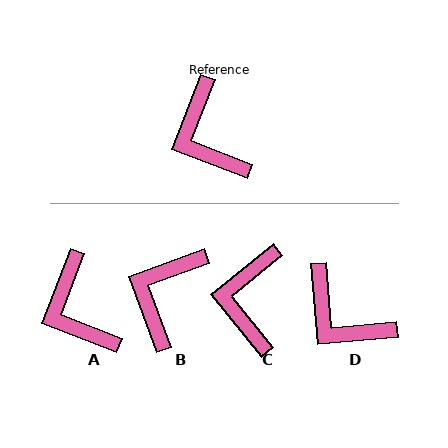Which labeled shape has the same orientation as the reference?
A.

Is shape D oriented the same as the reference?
No, it is off by about 26 degrees.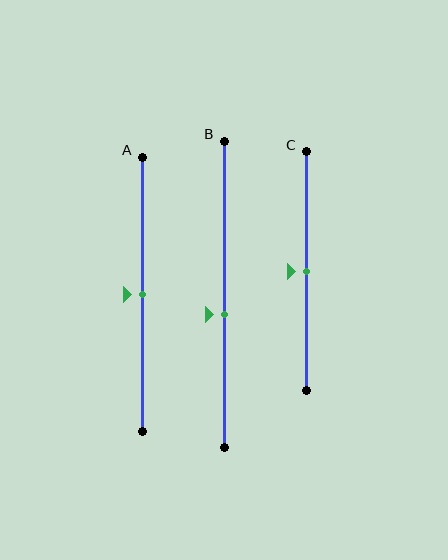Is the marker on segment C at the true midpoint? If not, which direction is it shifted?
Yes, the marker on segment C is at the true midpoint.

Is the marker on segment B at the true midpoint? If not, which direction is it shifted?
No, the marker on segment B is shifted downward by about 7% of the segment length.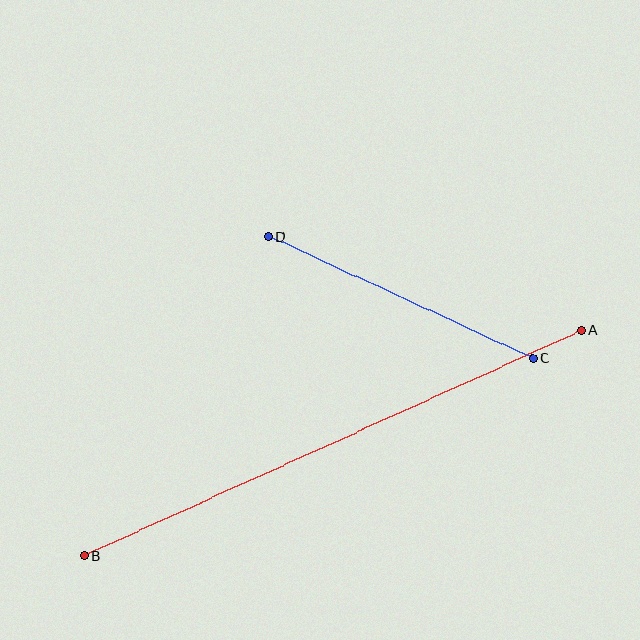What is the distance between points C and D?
The distance is approximately 291 pixels.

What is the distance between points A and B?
The distance is approximately 546 pixels.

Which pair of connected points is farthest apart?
Points A and B are farthest apart.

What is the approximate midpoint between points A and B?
The midpoint is at approximately (333, 444) pixels.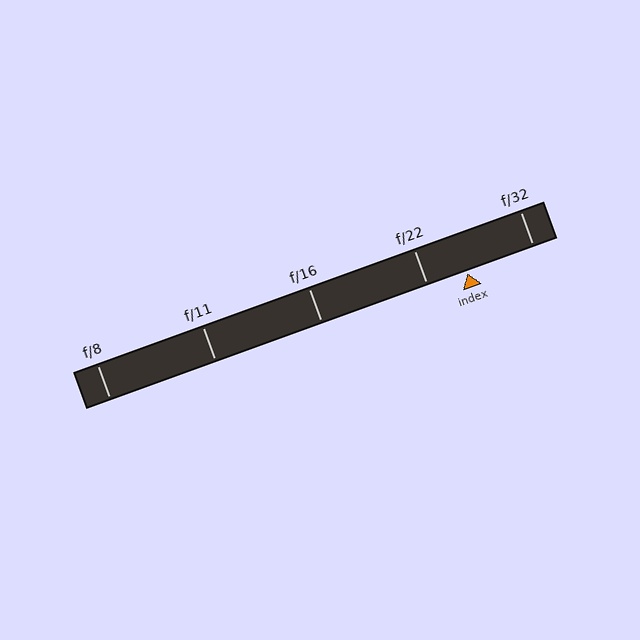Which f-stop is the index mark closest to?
The index mark is closest to f/22.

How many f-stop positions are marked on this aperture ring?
There are 5 f-stop positions marked.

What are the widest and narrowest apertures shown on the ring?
The widest aperture shown is f/8 and the narrowest is f/32.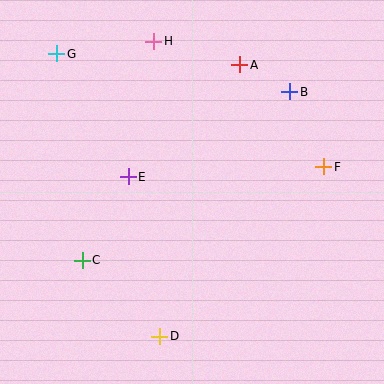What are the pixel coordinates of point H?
Point H is at (154, 41).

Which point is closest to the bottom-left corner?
Point C is closest to the bottom-left corner.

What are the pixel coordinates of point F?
Point F is at (324, 167).